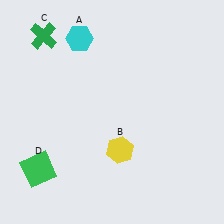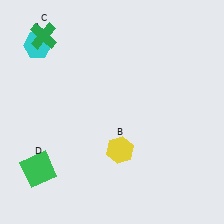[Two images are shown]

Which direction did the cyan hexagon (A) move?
The cyan hexagon (A) moved left.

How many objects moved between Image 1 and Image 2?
1 object moved between the two images.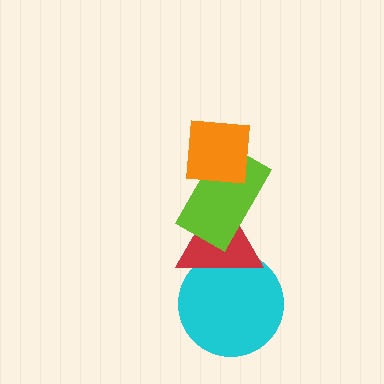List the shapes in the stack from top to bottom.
From top to bottom: the orange square, the lime rectangle, the red triangle, the cyan circle.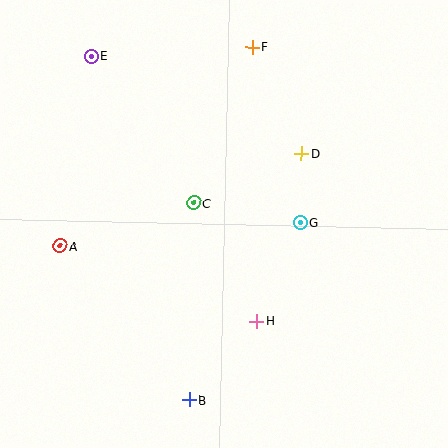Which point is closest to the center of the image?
Point C at (194, 203) is closest to the center.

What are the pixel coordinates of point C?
Point C is at (194, 203).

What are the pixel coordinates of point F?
Point F is at (252, 47).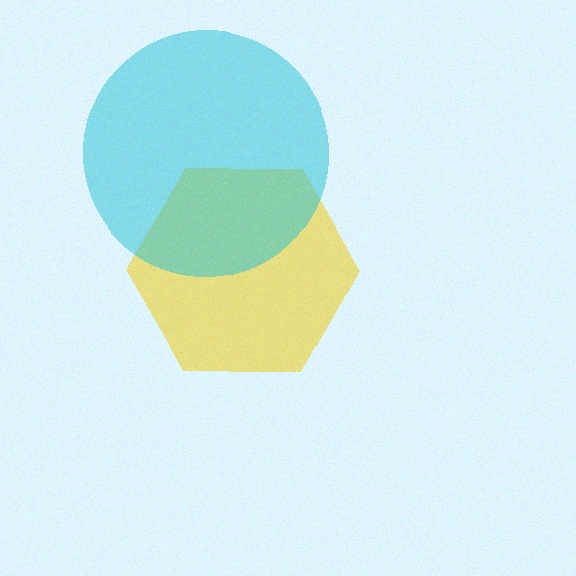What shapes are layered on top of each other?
The layered shapes are: a yellow hexagon, a cyan circle.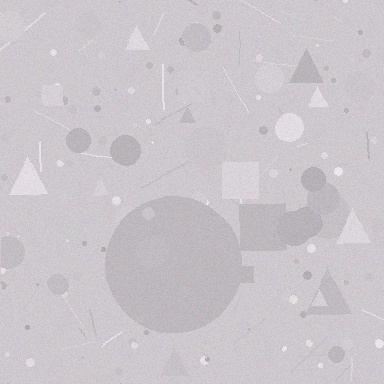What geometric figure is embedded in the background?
A circle is embedded in the background.